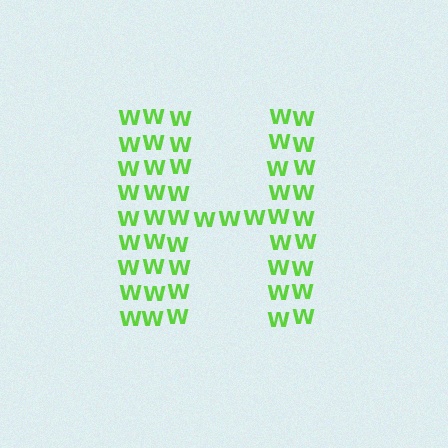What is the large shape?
The large shape is the letter H.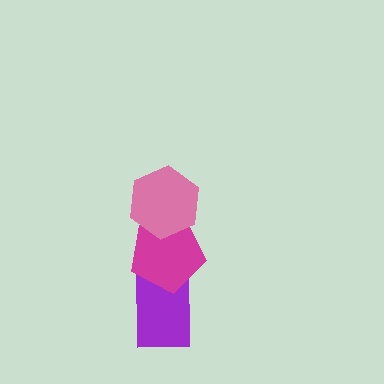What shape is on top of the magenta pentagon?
The pink hexagon is on top of the magenta pentagon.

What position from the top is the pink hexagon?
The pink hexagon is 1st from the top.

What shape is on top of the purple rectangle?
The magenta pentagon is on top of the purple rectangle.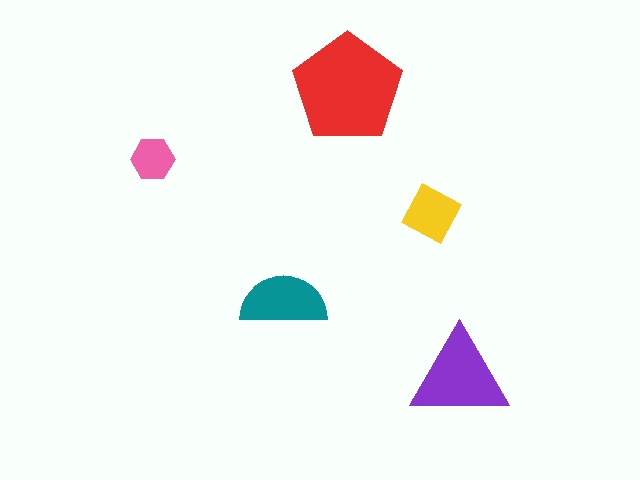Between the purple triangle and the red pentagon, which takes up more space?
The red pentagon.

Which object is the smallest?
The pink hexagon.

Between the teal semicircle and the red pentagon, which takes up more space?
The red pentagon.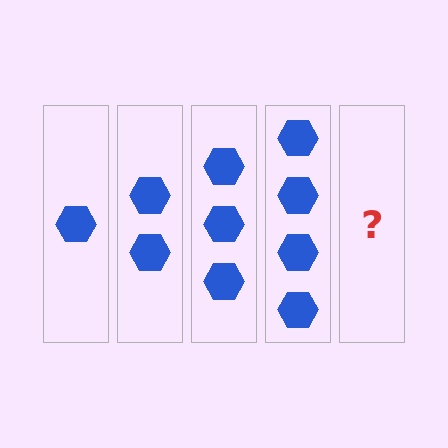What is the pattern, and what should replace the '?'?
The pattern is that each step adds one more hexagon. The '?' should be 5 hexagons.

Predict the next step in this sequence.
The next step is 5 hexagons.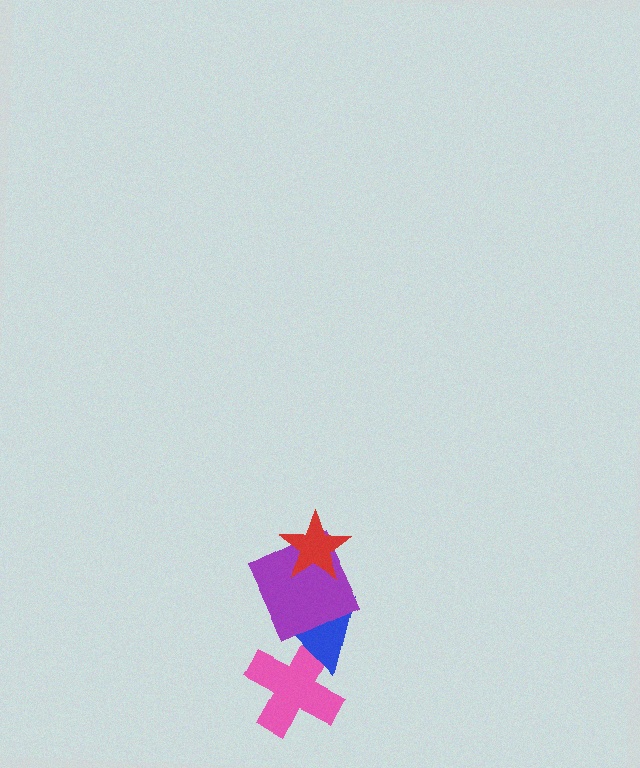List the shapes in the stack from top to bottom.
From top to bottom: the red star, the purple square, the blue triangle, the pink cross.